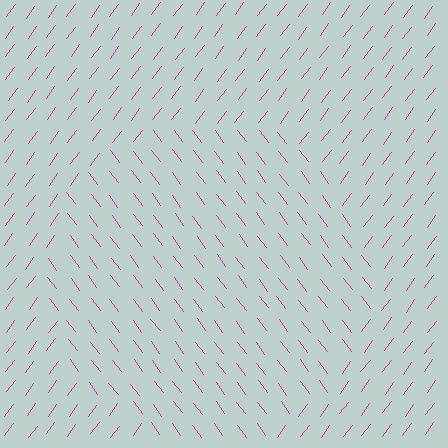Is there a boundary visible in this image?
Yes, there is a texture boundary formed by a change in line orientation.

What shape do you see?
I see a circle.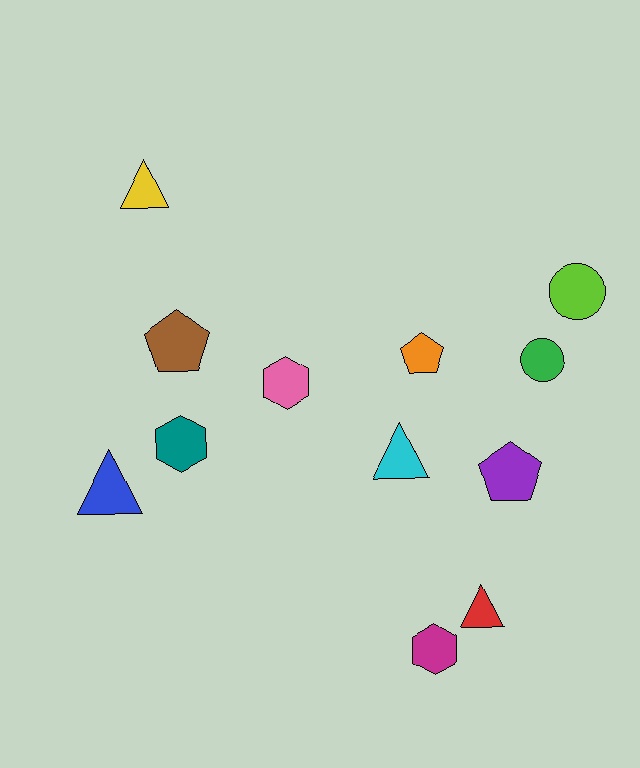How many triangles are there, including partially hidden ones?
There are 4 triangles.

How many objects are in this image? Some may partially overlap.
There are 12 objects.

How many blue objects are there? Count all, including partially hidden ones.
There is 1 blue object.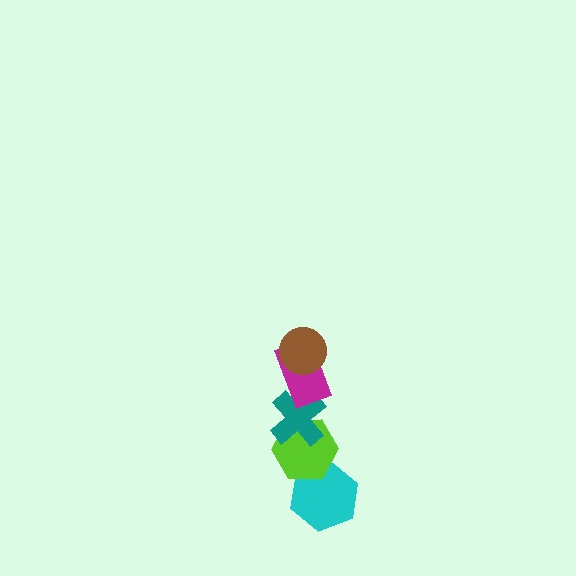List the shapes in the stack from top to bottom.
From top to bottom: the brown circle, the magenta rectangle, the teal cross, the lime hexagon, the cyan hexagon.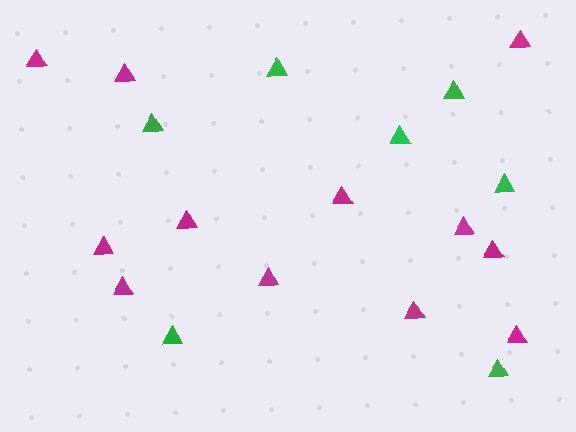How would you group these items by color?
There are 2 groups: one group of magenta triangles (12) and one group of green triangles (7).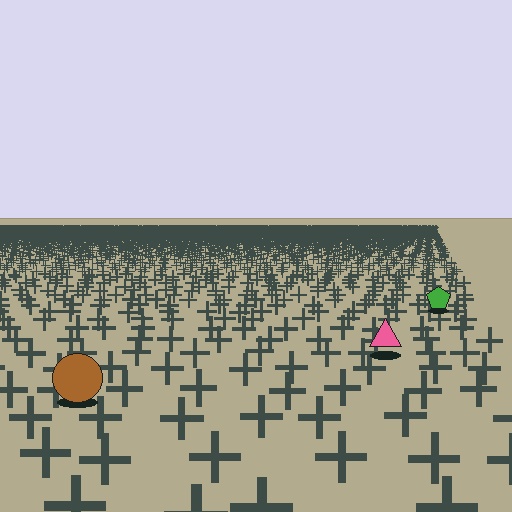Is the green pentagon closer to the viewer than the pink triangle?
No. The pink triangle is closer — you can tell from the texture gradient: the ground texture is coarser near it.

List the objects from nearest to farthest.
From nearest to farthest: the brown circle, the pink triangle, the green pentagon.